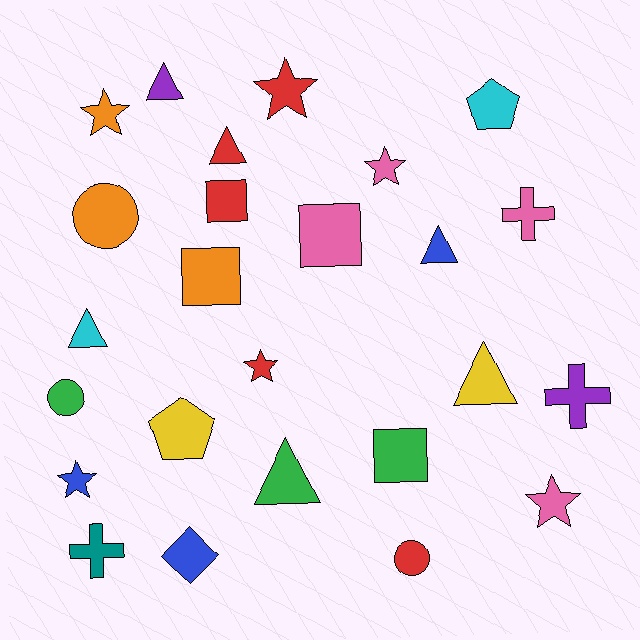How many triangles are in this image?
There are 6 triangles.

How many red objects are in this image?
There are 5 red objects.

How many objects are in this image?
There are 25 objects.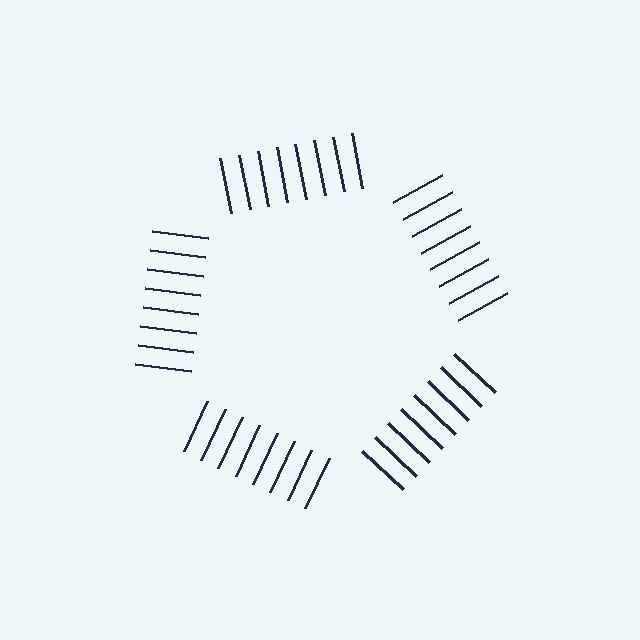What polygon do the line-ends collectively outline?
An illusory pentagon — the line segments terminate on its edges but no continuous stroke is drawn.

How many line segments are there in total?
40 — 8 along each of the 5 edges.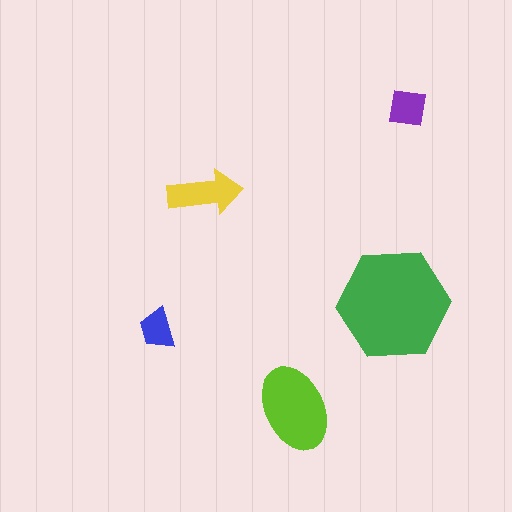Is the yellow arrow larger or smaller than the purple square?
Larger.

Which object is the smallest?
The blue trapezoid.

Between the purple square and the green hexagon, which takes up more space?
The green hexagon.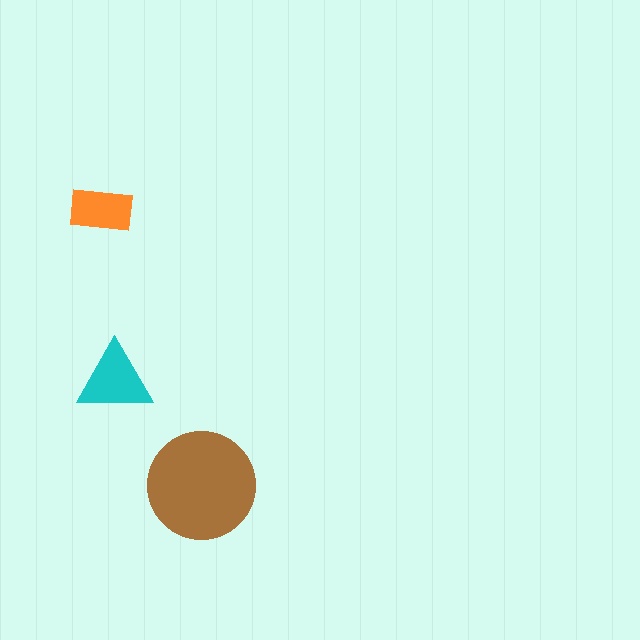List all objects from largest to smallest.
The brown circle, the cyan triangle, the orange rectangle.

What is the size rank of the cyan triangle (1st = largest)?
2nd.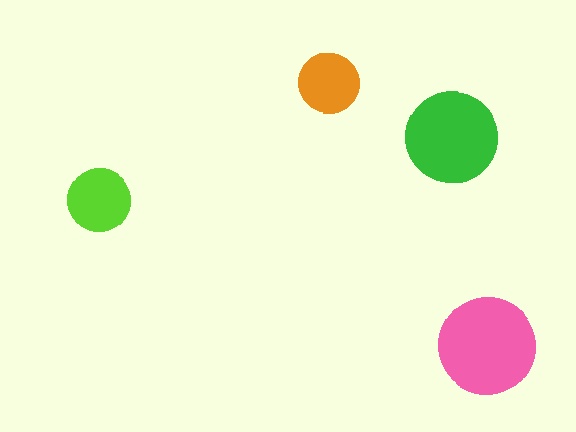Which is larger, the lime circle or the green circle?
The green one.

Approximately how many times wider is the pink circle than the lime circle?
About 1.5 times wider.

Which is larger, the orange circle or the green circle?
The green one.